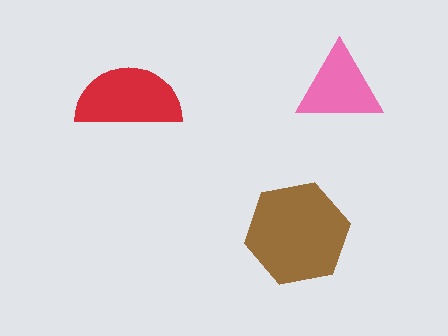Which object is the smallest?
The pink triangle.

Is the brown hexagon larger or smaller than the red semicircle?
Larger.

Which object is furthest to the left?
The red semicircle is leftmost.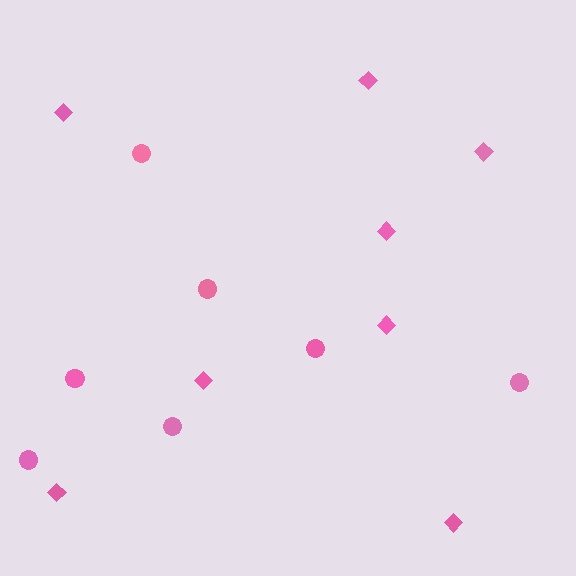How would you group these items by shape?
There are 2 groups: one group of diamonds (8) and one group of circles (7).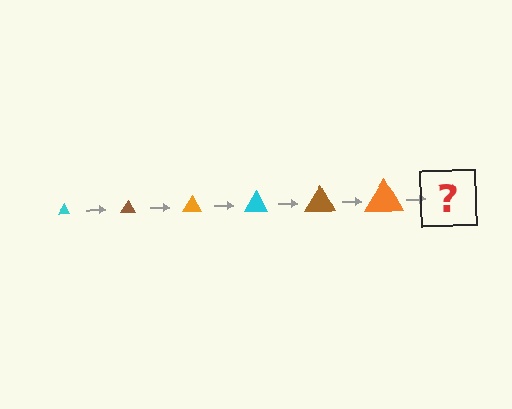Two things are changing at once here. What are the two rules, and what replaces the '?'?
The two rules are that the triangle grows larger each step and the color cycles through cyan, brown, and orange. The '?' should be a cyan triangle, larger than the previous one.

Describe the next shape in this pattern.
It should be a cyan triangle, larger than the previous one.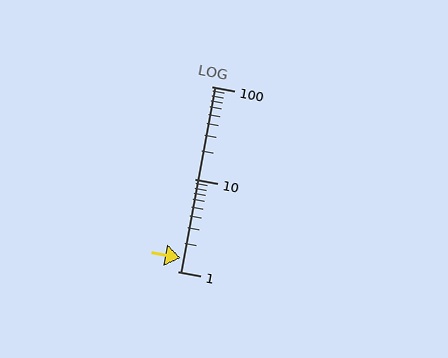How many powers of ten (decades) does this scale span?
The scale spans 2 decades, from 1 to 100.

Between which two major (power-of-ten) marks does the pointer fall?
The pointer is between 1 and 10.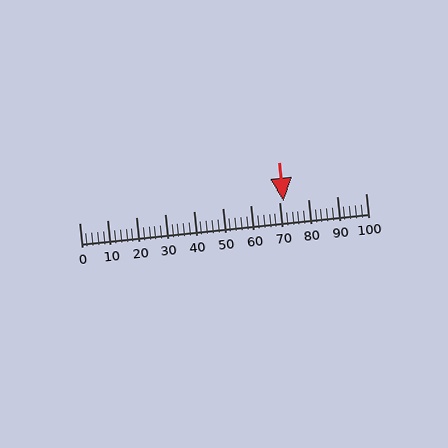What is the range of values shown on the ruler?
The ruler shows values from 0 to 100.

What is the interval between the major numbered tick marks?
The major tick marks are spaced 10 units apart.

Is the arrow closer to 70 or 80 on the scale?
The arrow is closer to 70.